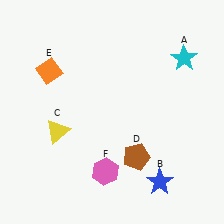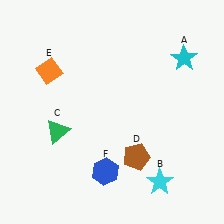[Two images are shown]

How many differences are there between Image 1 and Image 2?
There are 3 differences between the two images.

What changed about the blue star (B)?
In Image 1, B is blue. In Image 2, it changed to cyan.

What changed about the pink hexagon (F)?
In Image 1, F is pink. In Image 2, it changed to blue.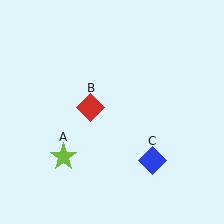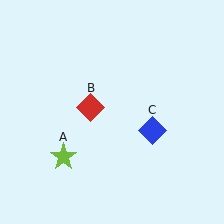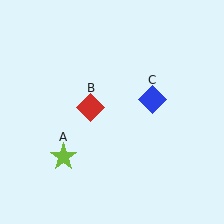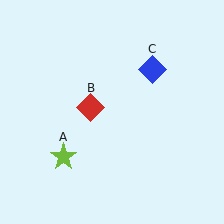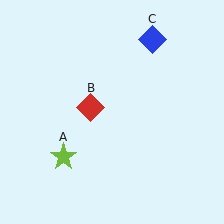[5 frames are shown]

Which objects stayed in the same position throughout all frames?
Lime star (object A) and red diamond (object B) remained stationary.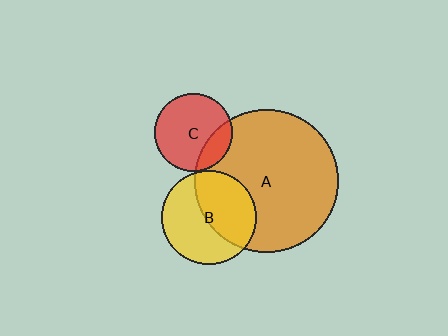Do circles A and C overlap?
Yes.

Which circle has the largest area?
Circle A (orange).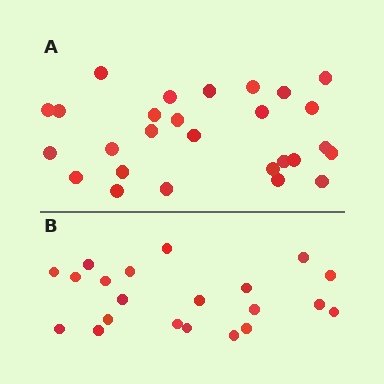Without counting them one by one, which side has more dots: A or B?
Region A (the top region) has more dots.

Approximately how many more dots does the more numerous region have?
Region A has about 6 more dots than region B.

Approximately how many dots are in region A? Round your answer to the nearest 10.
About 30 dots. (The exact count is 27, which rounds to 30.)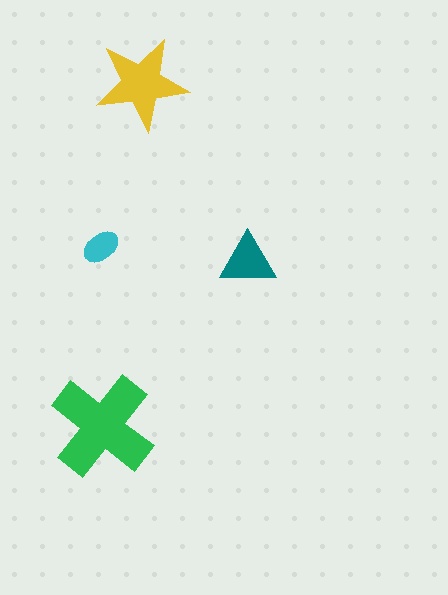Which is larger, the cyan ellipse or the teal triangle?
The teal triangle.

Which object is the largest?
The green cross.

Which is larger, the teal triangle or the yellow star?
The yellow star.